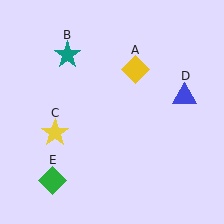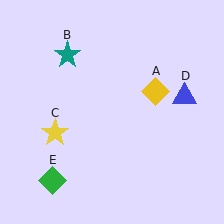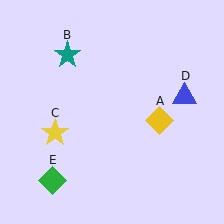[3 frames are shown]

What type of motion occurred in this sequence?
The yellow diamond (object A) rotated clockwise around the center of the scene.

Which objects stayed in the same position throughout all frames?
Teal star (object B) and yellow star (object C) and blue triangle (object D) and green diamond (object E) remained stationary.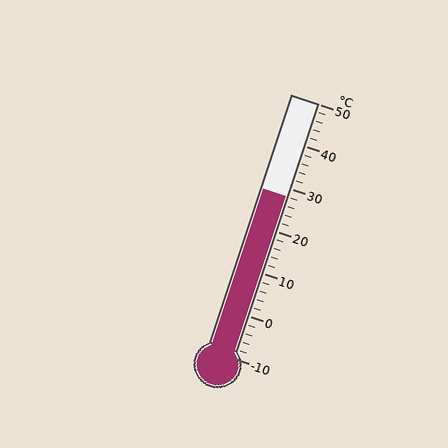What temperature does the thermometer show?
The thermometer shows approximately 28°C.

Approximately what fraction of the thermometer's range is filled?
The thermometer is filled to approximately 65% of its range.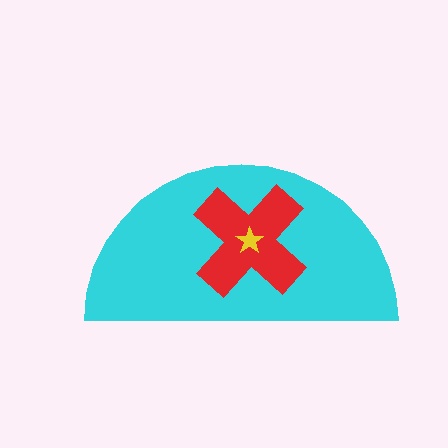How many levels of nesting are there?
3.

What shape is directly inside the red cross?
The yellow star.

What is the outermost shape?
The cyan semicircle.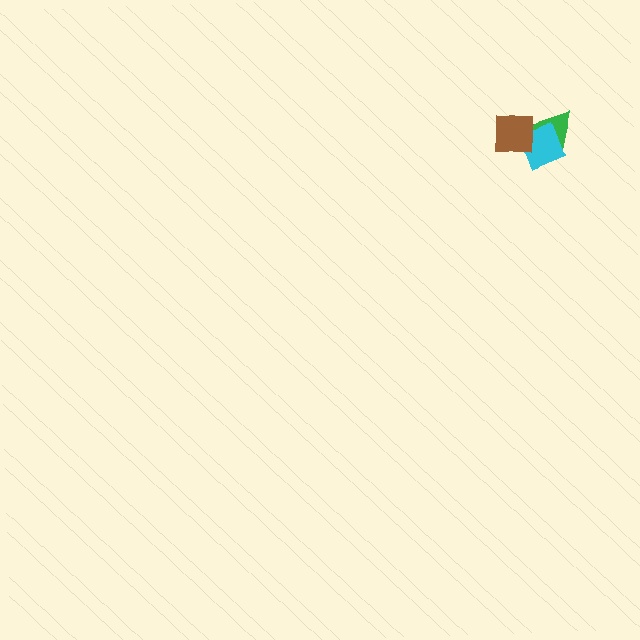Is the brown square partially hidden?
No, no other shape covers it.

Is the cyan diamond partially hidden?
Yes, it is partially covered by another shape.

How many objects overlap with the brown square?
2 objects overlap with the brown square.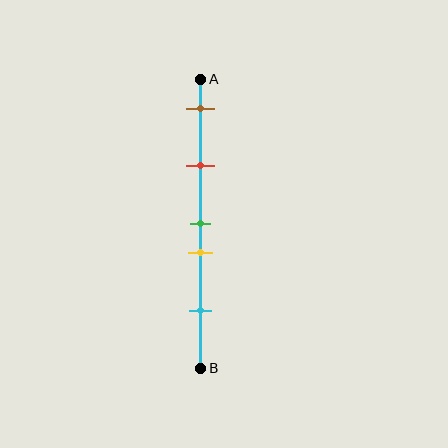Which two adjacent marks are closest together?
The green and yellow marks are the closest adjacent pair.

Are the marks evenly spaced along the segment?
No, the marks are not evenly spaced.